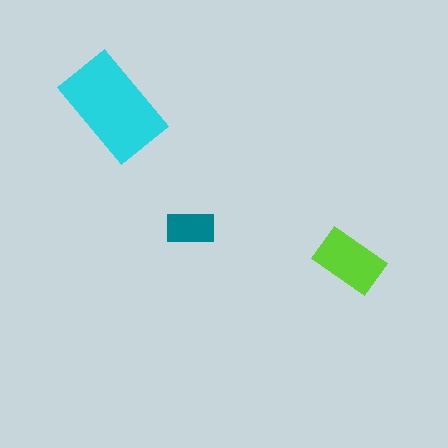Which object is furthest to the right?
The lime rectangle is rightmost.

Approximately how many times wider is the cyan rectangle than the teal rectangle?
About 2 times wider.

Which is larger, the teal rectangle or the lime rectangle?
The lime one.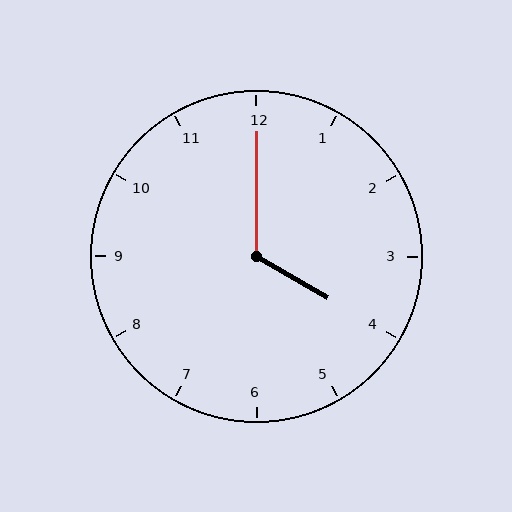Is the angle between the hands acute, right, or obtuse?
It is obtuse.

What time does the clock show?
4:00.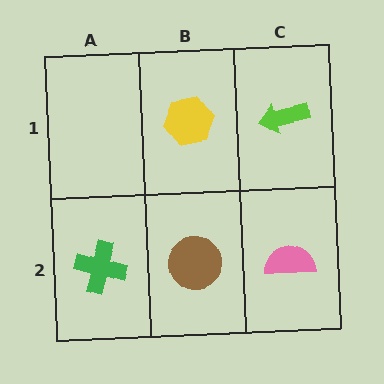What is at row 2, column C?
A pink semicircle.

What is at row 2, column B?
A brown circle.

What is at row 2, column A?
A green cross.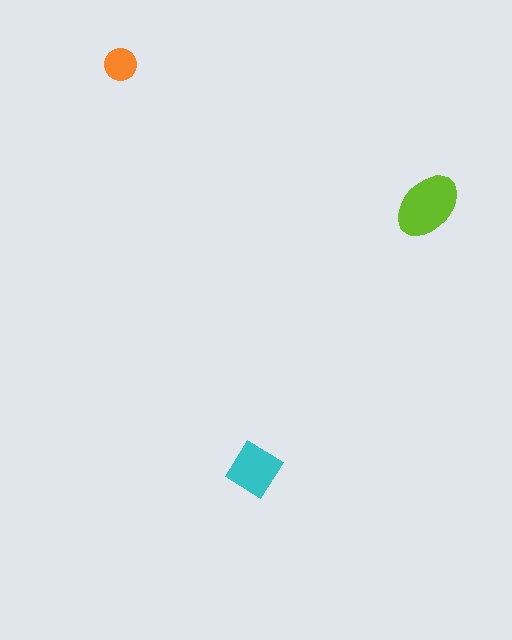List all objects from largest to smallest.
The lime ellipse, the cyan diamond, the orange circle.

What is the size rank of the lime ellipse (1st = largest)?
1st.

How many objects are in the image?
There are 3 objects in the image.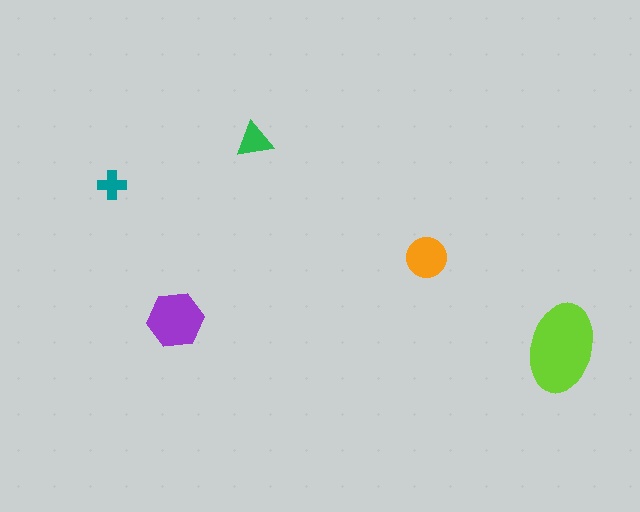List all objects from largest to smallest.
The lime ellipse, the purple hexagon, the orange circle, the green triangle, the teal cross.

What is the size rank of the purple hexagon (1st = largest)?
2nd.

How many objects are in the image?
There are 5 objects in the image.